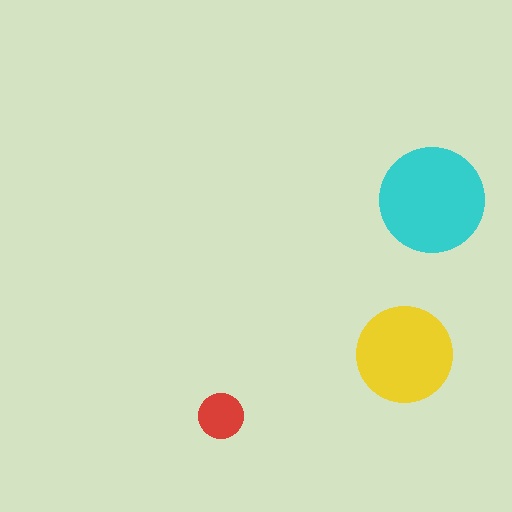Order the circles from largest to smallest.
the cyan one, the yellow one, the red one.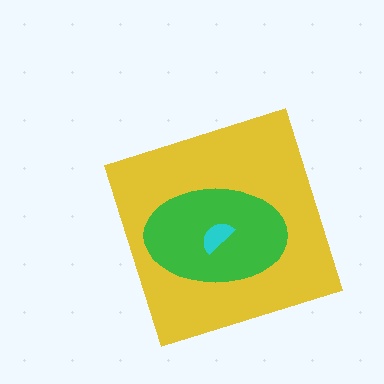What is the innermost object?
The cyan semicircle.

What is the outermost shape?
The yellow diamond.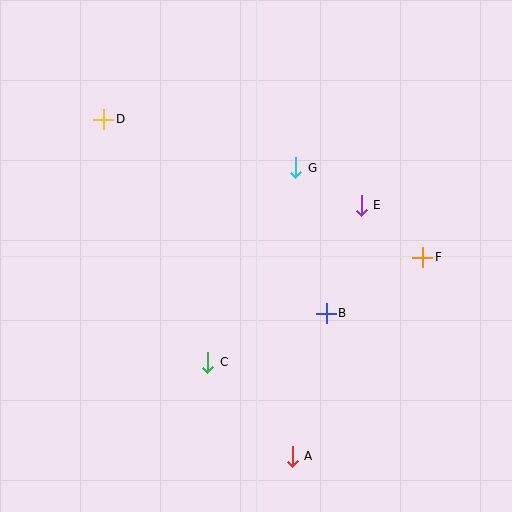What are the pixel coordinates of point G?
Point G is at (296, 168).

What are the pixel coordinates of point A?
Point A is at (292, 456).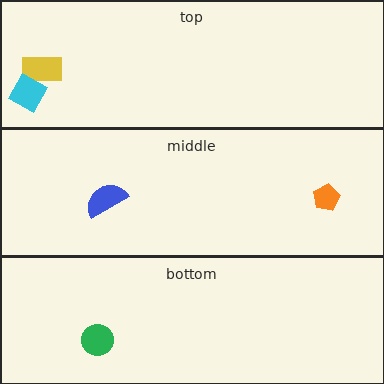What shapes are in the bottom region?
The green circle.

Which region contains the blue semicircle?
The middle region.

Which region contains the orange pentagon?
The middle region.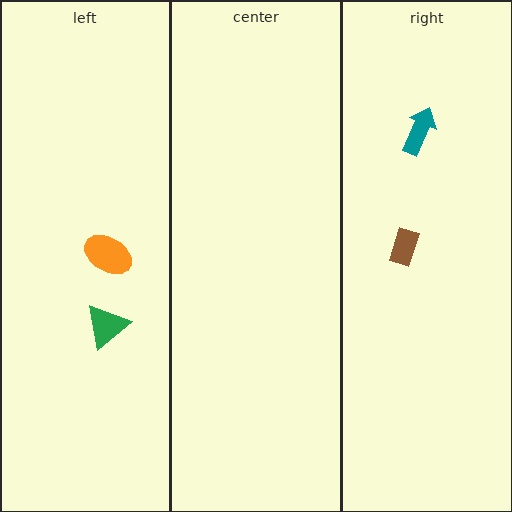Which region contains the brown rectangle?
The right region.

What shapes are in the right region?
The teal arrow, the brown rectangle.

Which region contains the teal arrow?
The right region.